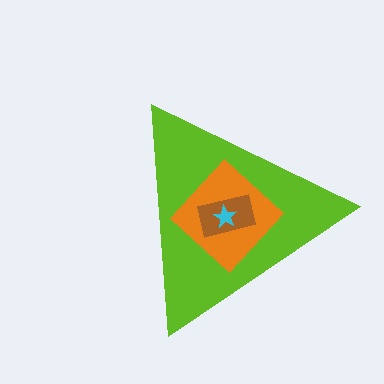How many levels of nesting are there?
4.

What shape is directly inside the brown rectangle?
The cyan star.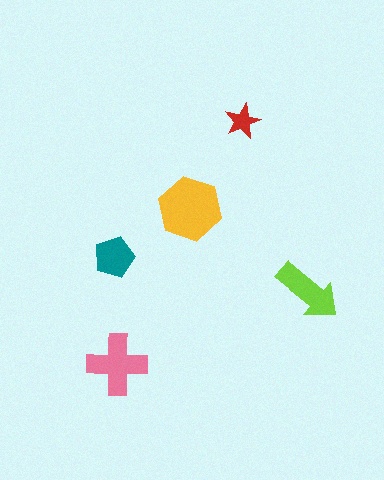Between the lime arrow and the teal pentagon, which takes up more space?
The lime arrow.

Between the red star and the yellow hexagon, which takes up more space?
The yellow hexagon.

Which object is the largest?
The yellow hexagon.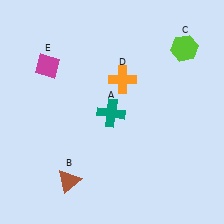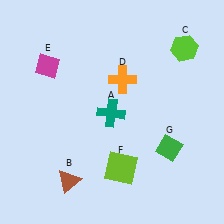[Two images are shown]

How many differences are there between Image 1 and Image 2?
There are 2 differences between the two images.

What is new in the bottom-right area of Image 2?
A lime square (F) was added in the bottom-right area of Image 2.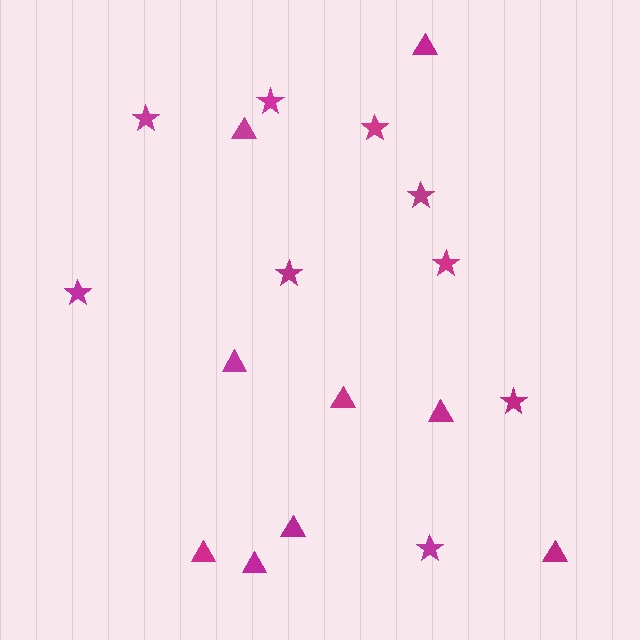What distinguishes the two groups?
There are 2 groups: one group of stars (9) and one group of triangles (9).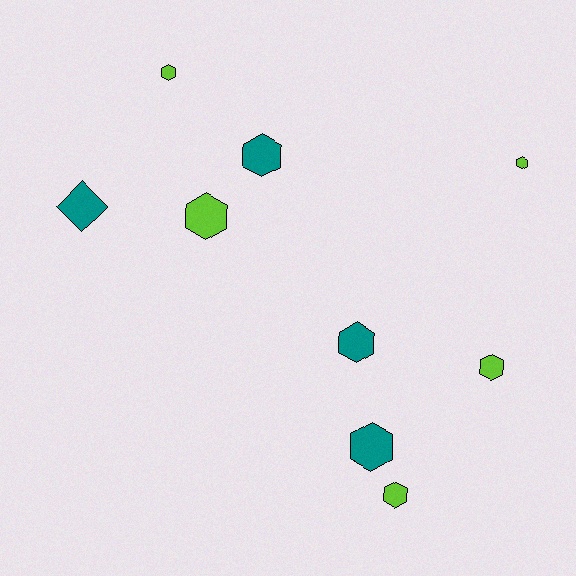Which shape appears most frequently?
Hexagon, with 8 objects.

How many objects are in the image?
There are 9 objects.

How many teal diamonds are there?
There is 1 teal diamond.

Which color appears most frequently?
Lime, with 5 objects.